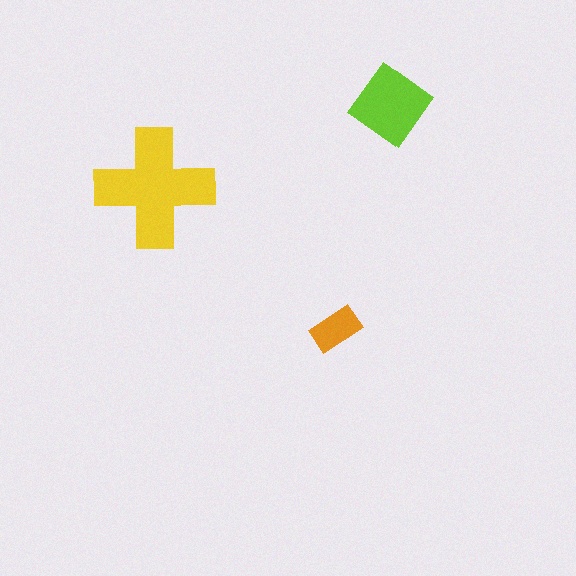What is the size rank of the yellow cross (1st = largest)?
1st.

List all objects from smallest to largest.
The orange rectangle, the lime diamond, the yellow cross.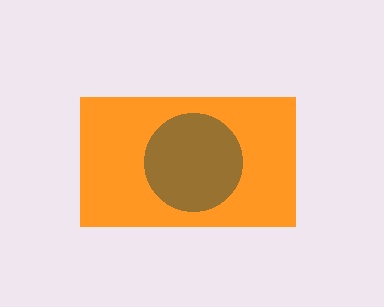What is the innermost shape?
The brown circle.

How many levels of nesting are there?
2.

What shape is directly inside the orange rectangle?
The brown circle.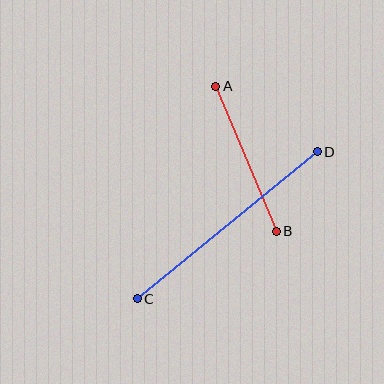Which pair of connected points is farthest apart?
Points C and D are farthest apart.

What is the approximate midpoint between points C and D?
The midpoint is at approximately (227, 225) pixels.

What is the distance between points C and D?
The distance is approximately 233 pixels.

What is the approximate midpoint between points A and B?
The midpoint is at approximately (246, 159) pixels.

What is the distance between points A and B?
The distance is approximately 157 pixels.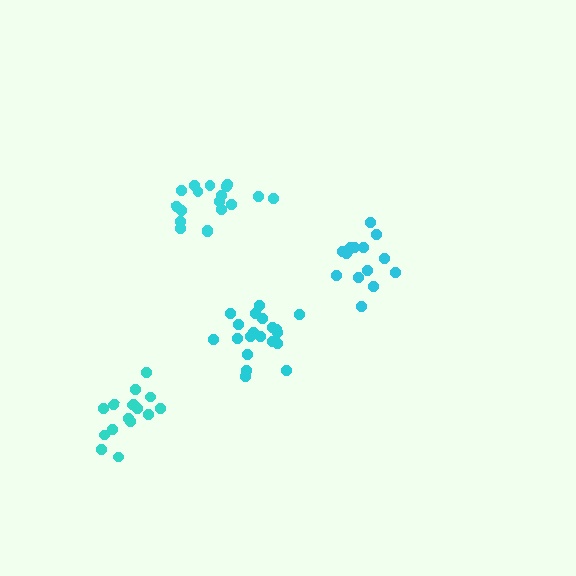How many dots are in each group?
Group 1: 21 dots, Group 2: 18 dots, Group 3: 15 dots, Group 4: 15 dots (69 total).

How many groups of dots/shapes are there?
There are 4 groups.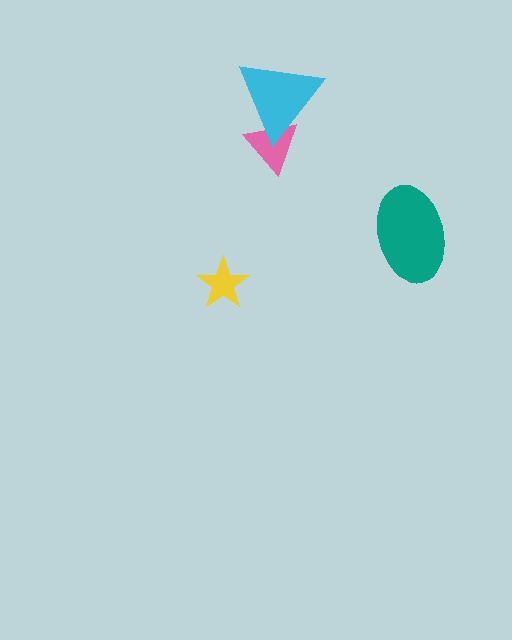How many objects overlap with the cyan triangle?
1 object overlaps with the cyan triangle.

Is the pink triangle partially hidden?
Yes, it is partially covered by another shape.